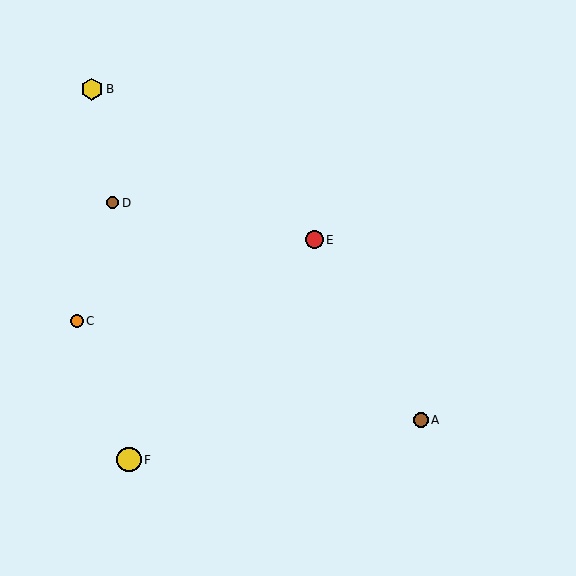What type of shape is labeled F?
Shape F is a yellow circle.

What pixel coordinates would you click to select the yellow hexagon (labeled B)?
Click at (92, 89) to select the yellow hexagon B.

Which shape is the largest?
The yellow circle (labeled F) is the largest.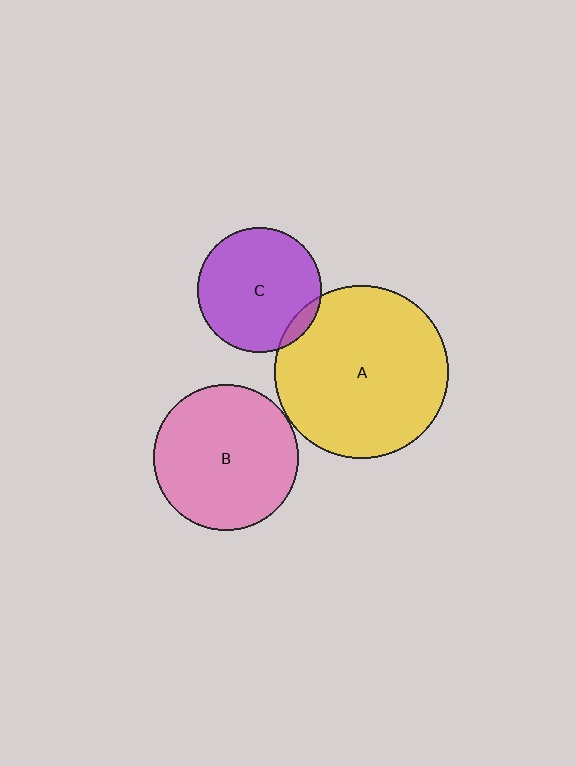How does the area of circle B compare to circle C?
Approximately 1.4 times.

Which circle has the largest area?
Circle A (yellow).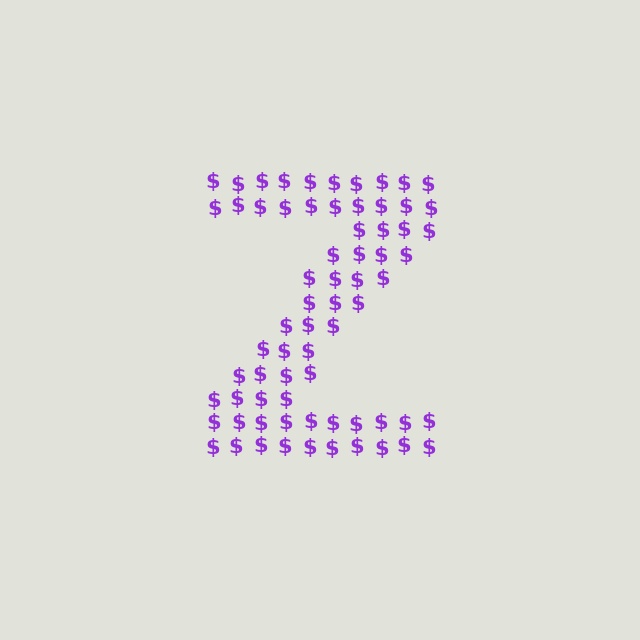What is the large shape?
The large shape is the letter Z.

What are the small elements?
The small elements are dollar signs.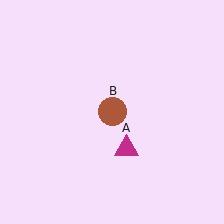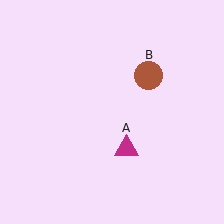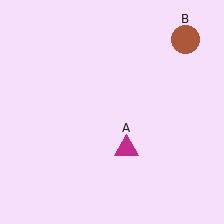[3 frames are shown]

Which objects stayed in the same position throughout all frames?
Magenta triangle (object A) remained stationary.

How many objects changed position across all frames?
1 object changed position: brown circle (object B).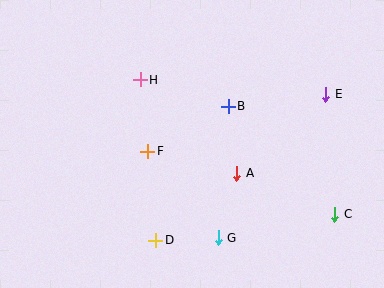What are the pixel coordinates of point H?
Point H is at (140, 80).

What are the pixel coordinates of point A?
Point A is at (237, 173).